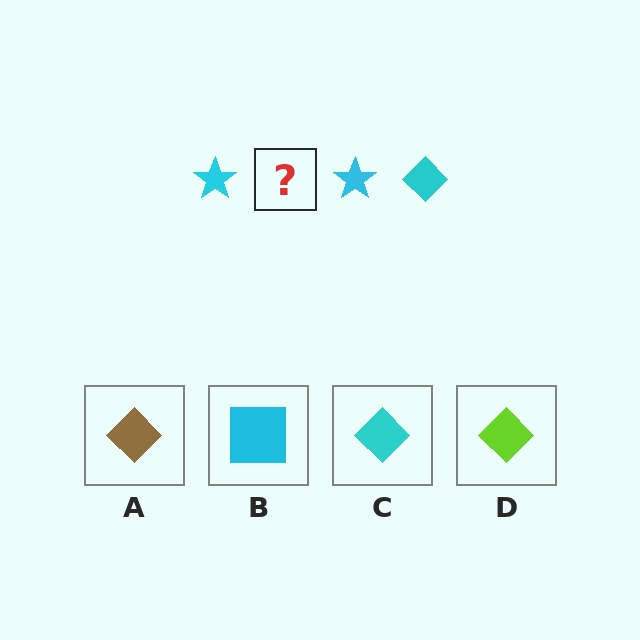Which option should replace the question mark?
Option C.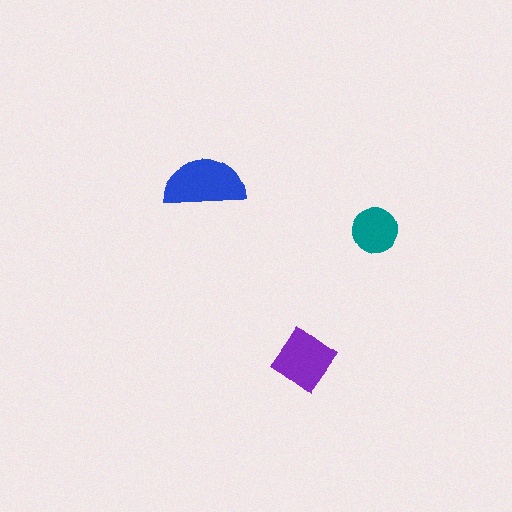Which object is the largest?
The blue semicircle.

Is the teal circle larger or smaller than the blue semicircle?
Smaller.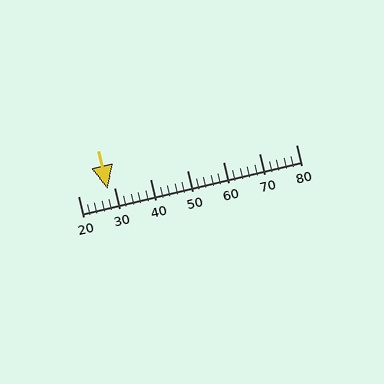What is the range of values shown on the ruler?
The ruler shows values from 20 to 80.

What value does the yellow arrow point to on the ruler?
The yellow arrow points to approximately 28.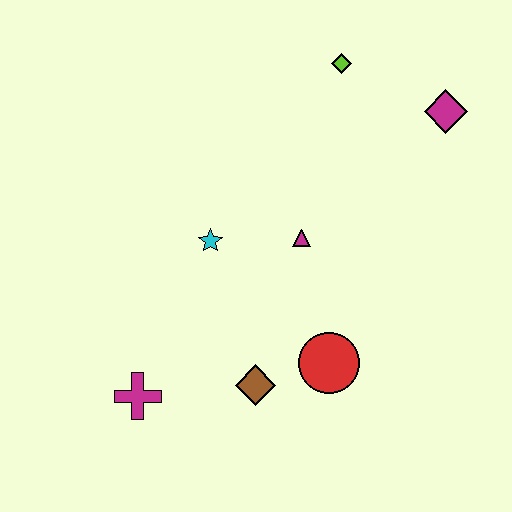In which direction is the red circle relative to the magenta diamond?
The red circle is below the magenta diamond.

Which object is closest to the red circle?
The brown diamond is closest to the red circle.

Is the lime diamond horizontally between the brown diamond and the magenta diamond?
Yes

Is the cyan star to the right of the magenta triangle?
No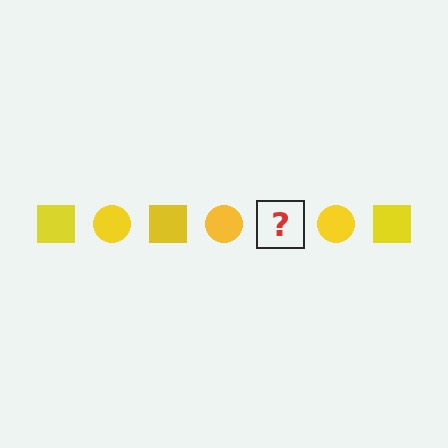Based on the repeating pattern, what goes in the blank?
The blank should be a yellow square.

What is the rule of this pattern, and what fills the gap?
The rule is that the pattern cycles through square, circle shapes in yellow. The gap should be filled with a yellow square.